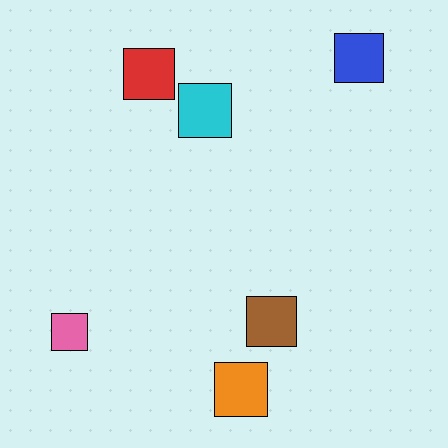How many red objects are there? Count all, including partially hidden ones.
There is 1 red object.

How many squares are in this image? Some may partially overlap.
There are 6 squares.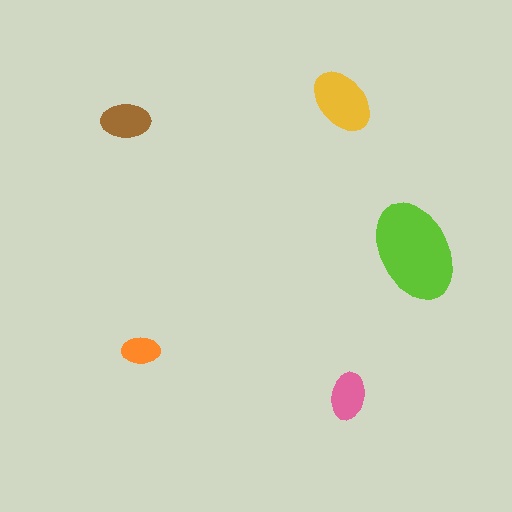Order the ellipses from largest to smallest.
the lime one, the yellow one, the brown one, the pink one, the orange one.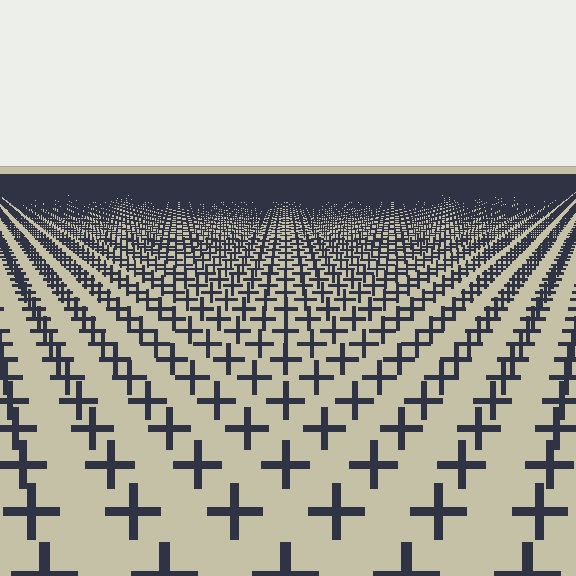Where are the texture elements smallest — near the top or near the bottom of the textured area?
Near the top.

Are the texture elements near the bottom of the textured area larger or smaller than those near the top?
Larger. Near the bottom, elements are closer to the viewer and appear at a bigger on-screen size.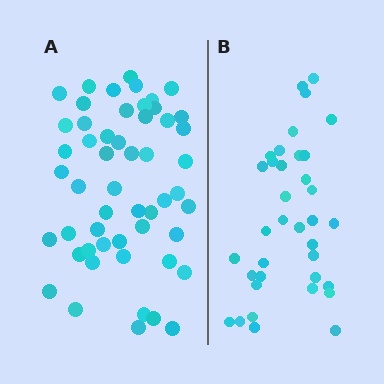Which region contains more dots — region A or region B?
Region A (the left region) has more dots.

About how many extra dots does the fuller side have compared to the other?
Region A has approximately 15 more dots than region B.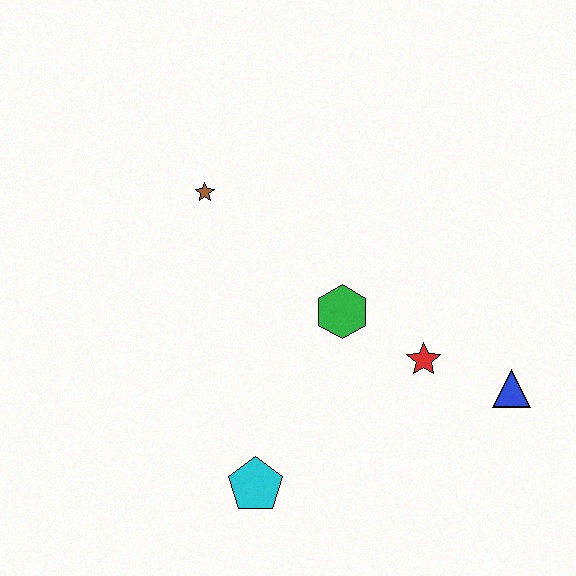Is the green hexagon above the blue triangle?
Yes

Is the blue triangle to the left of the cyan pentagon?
No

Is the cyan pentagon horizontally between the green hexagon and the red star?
No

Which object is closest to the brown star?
The green hexagon is closest to the brown star.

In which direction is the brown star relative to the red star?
The brown star is to the left of the red star.